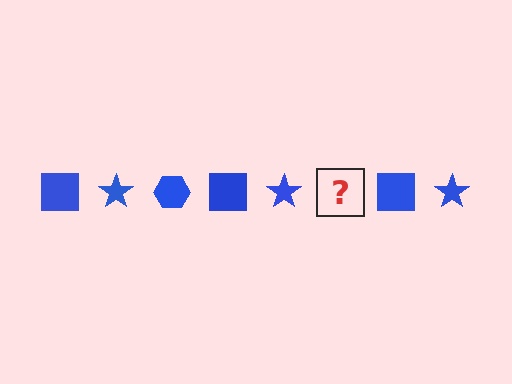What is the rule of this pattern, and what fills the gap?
The rule is that the pattern cycles through square, star, hexagon shapes in blue. The gap should be filled with a blue hexagon.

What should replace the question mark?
The question mark should be replaced with a blue hexagon.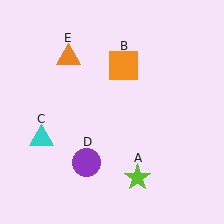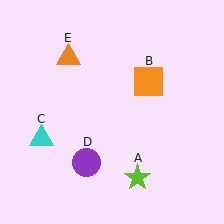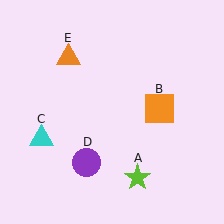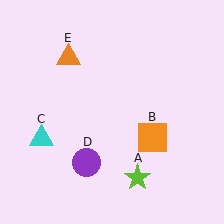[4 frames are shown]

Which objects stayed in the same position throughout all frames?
Lime star (object A) and cyan triangle (object C) and purple circle (object D) and orange triangle (object E) remained stationary.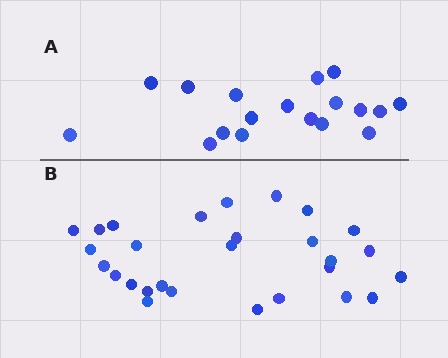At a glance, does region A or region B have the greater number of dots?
Region B (the bottom region) has more dots.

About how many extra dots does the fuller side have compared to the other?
Region B has roughly 10 or so more dots than region A.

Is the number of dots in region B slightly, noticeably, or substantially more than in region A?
Region B has substantially more. The ratio is roughly 1.6 to 1.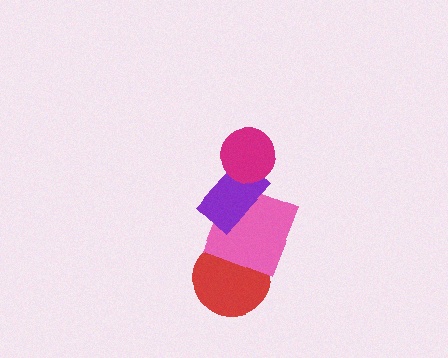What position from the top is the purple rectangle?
The purple rectangle is 2nd from the top.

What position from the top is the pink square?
The pink square is 3rd from the top.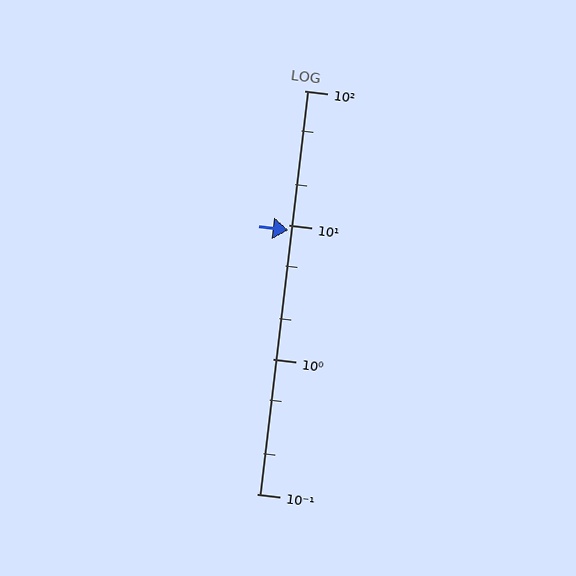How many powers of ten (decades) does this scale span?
The scale spans 3 decades, from 0.1 to 100.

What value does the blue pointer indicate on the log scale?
The pointer indicates approximately 9.2.